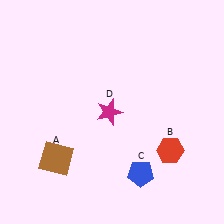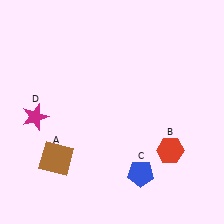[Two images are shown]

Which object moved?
The magenta star (D) moved left.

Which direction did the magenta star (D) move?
The magenta star (D) moved left.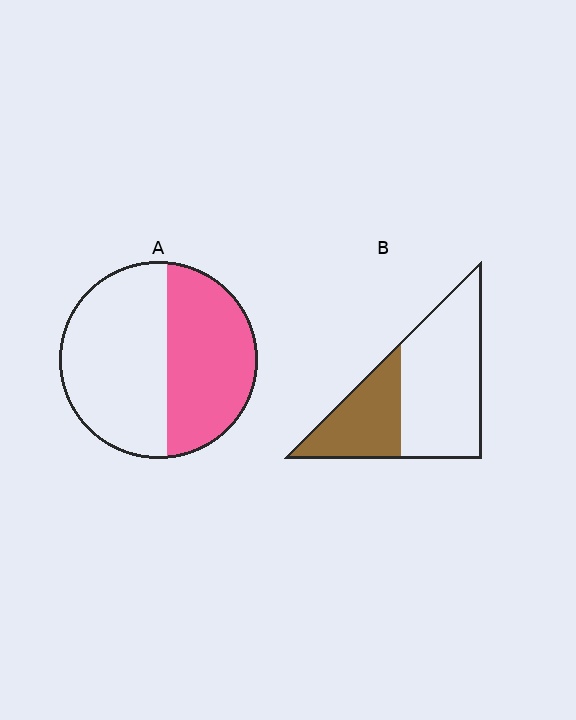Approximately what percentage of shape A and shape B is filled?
A is approximately 45% and B is approximately 35%.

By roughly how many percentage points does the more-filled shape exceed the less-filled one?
By roughly 10 percentage points (A over B).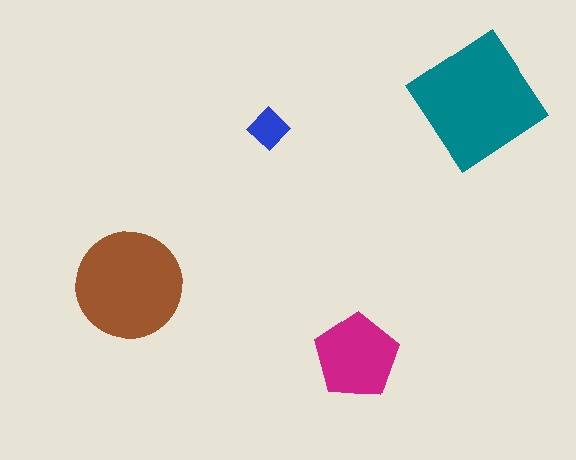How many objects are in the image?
There are 4 objects in the image.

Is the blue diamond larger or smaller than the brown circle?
Smaller.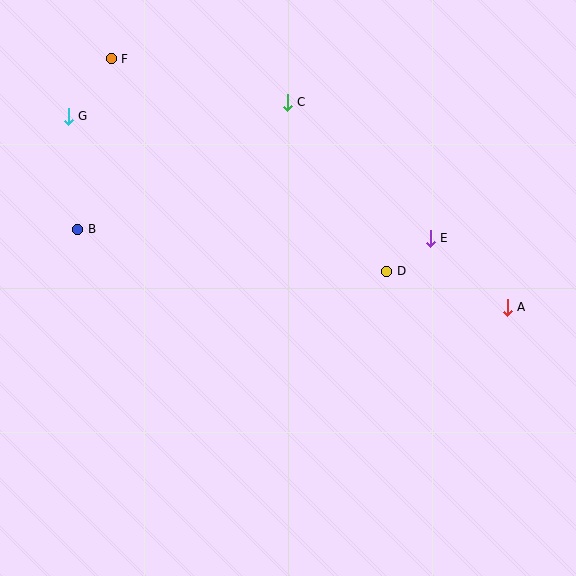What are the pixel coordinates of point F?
Point F is at (111, 59).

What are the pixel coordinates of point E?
Point E is at (430, 238).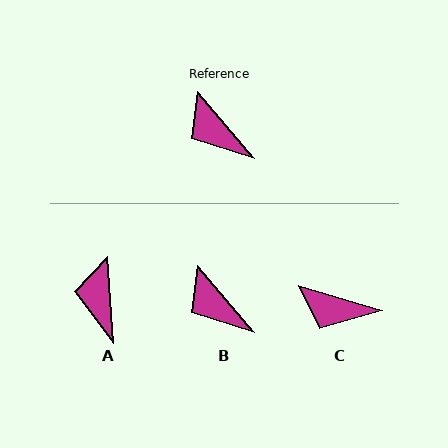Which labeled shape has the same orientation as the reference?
B.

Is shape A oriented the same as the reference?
No, it is off by about 37 degrees.